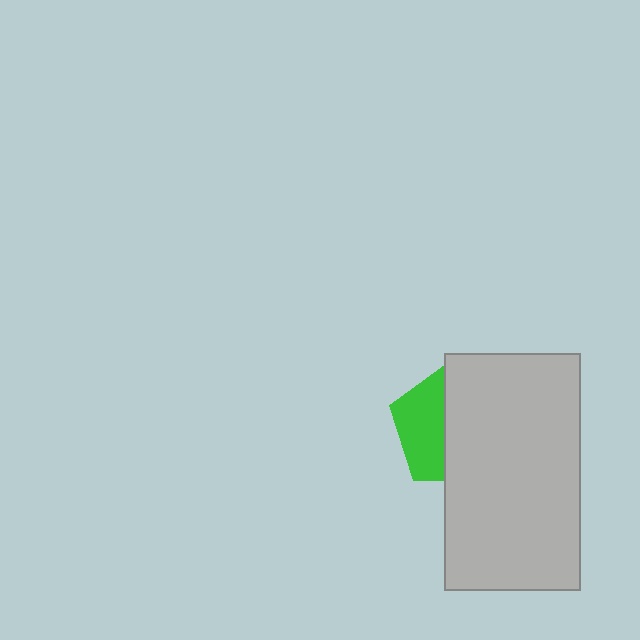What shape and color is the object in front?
The object in front is a light gray rectangle.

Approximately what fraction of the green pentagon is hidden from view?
Roughly 60% of the green pentagon is hidden behind the light gray rectangle.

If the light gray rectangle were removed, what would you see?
You would see the complete green pentagon.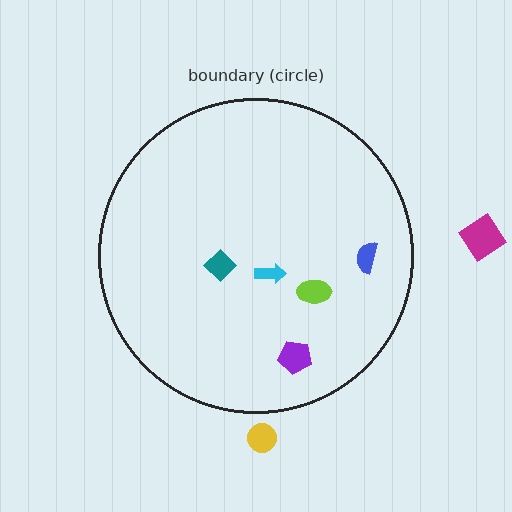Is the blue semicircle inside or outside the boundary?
Inside.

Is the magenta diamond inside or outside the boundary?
Outside.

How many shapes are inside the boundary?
5 inside, 2 outside.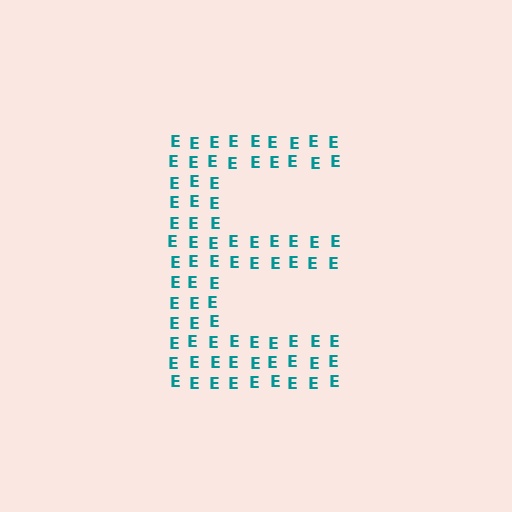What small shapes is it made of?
It is made of small letter E's.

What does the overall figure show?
The overall figure shows the letter E.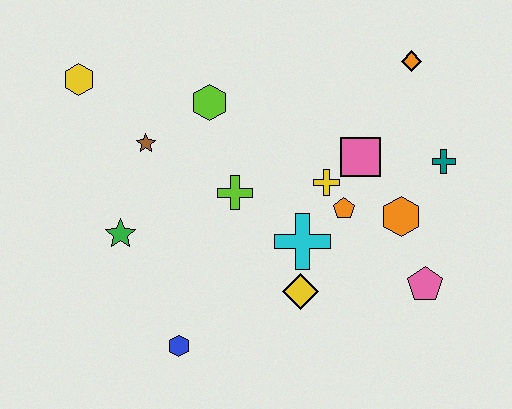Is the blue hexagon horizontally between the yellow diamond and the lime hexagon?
No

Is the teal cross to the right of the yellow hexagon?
Yes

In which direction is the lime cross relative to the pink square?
The lime cross is to the left of the pink square.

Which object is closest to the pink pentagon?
The orange hexagon is closest to the pink pentagon.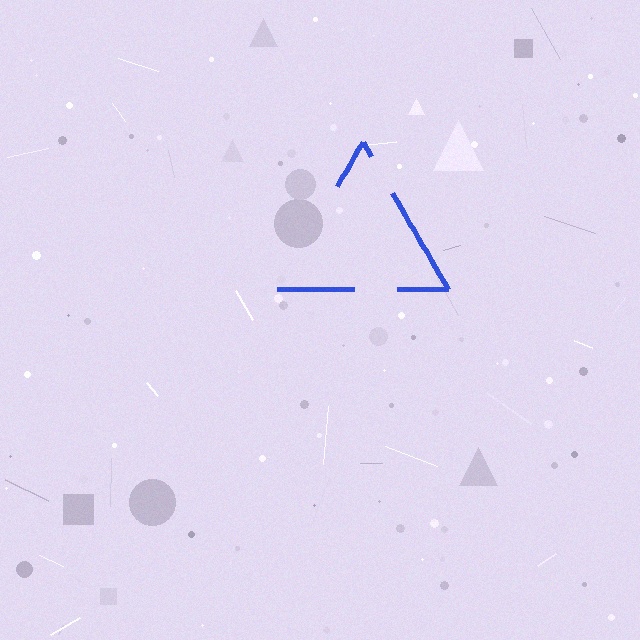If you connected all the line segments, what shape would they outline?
They would outline a triangle.